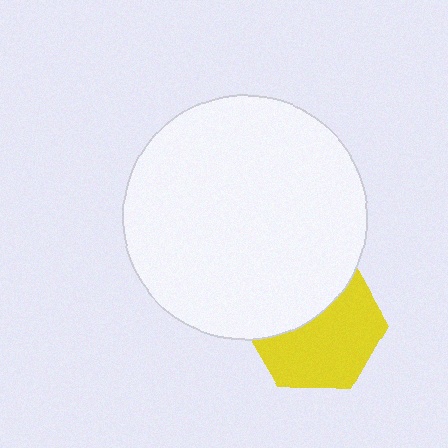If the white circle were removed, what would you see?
You would see the complete yellow hexagon.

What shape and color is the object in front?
The object in front is a white circle.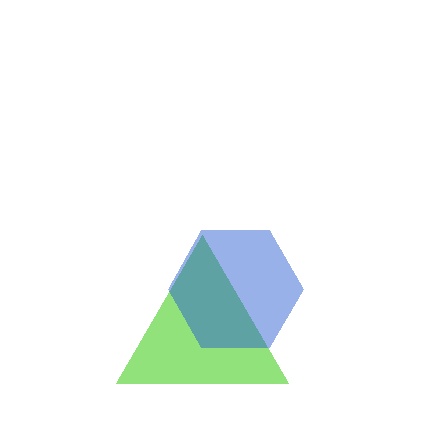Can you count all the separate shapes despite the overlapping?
Yes, there are 2 separate shapes.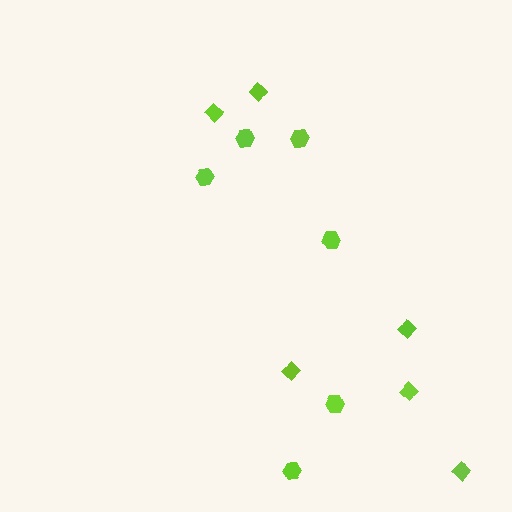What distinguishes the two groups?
There are 2 groups: one group of hexagons (6) and one group of diamonds (6).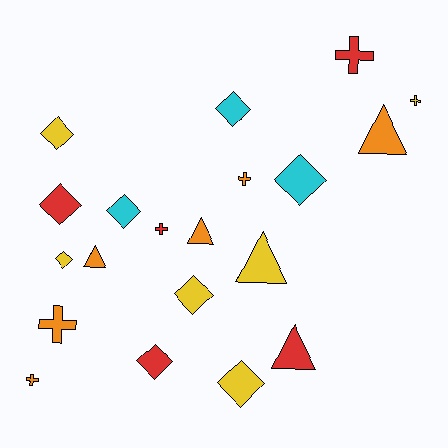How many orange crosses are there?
There are 3 orange crosses.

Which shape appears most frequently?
Diamond, with 9 objects.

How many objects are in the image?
There are 20 objects.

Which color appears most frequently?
Orange, with 6 objects.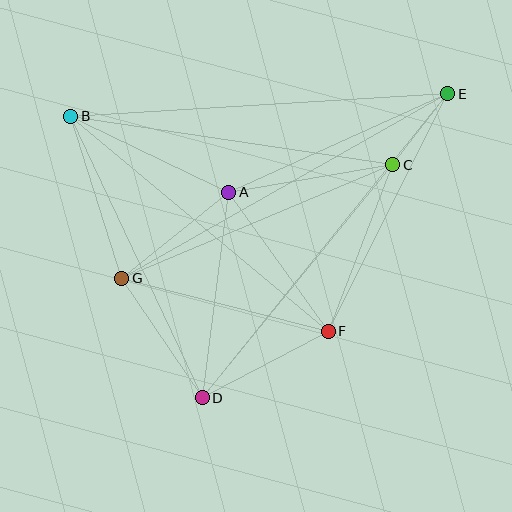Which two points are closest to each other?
Points C and E are closest to each other.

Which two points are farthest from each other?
Points D and E are farthest from each other.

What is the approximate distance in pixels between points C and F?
The distance between C and F is approximately 178 pixels.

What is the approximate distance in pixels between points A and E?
The distance between A and E is approximately 240 pixels.